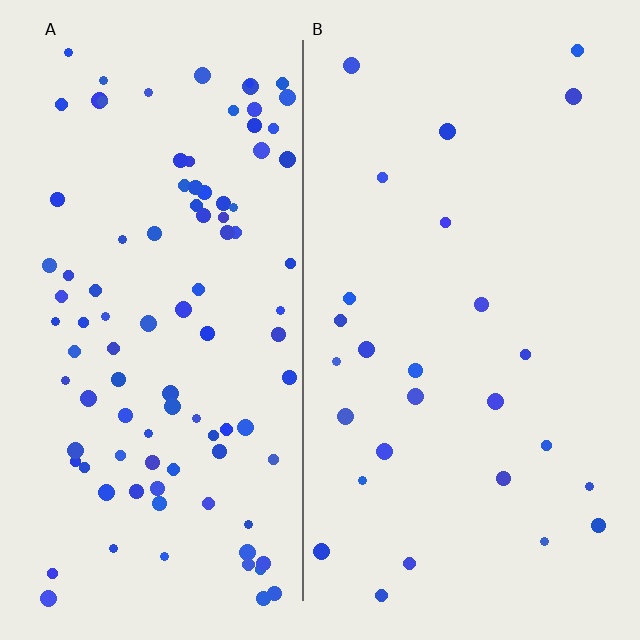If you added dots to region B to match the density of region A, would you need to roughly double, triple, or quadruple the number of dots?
Approximately quadruple.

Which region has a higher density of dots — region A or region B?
A (the left).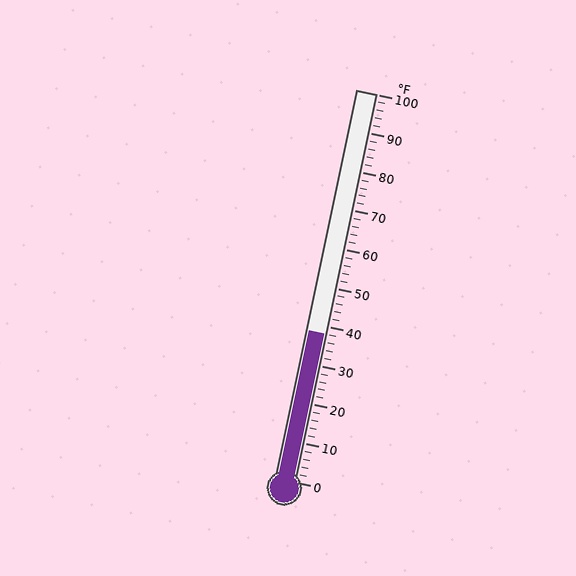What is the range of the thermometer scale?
The thermometer scale ranges from 0°F to 100°F.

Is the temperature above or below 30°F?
The temperature is above 30°F.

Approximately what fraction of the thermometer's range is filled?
The thermometer is filled to approximately 40% of its range.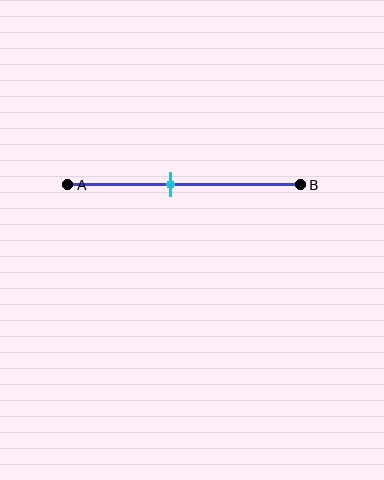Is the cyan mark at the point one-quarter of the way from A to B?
No, the mark is at about 45% from A, not at the 25% one-quarter point.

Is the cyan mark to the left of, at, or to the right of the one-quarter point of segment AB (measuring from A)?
The cyan mark is to the right of the one-quarter point of segment AB.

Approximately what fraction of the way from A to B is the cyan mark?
The cyan mark is approximately 45% of the way from A to B.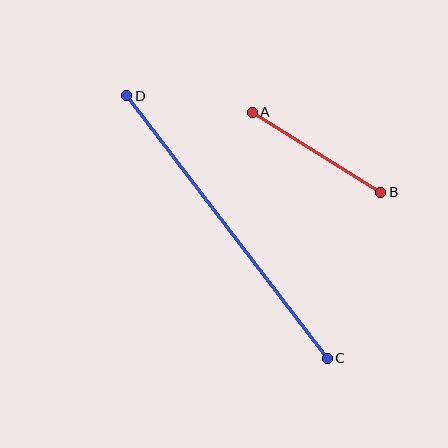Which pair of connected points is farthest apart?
Points C and D are farthest apart.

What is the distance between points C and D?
The distance is approximately 330 pixels.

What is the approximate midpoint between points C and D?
The midpoint is at approximately (227, 227) pixels.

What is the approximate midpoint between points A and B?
The midpoint is at approximately (316, 152) pixels.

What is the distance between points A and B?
The distance is approximately 152 pixels.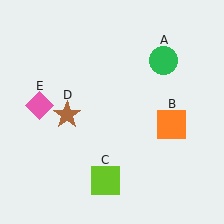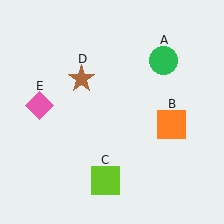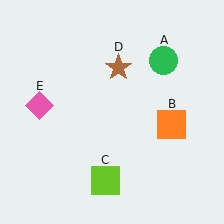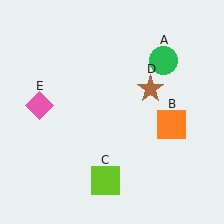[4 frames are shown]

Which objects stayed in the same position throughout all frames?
Green circle (object A) and orange square (object B) and lime square (object C) and pink diamond (object E) remained stationary.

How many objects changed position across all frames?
1 object changed position: brown star (object D).